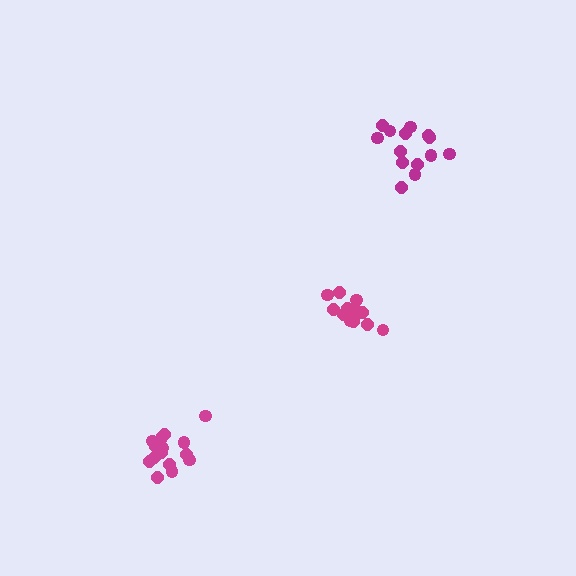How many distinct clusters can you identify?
There are 3 distinct clusters.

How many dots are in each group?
Group 1: 15 dots, Group 2: 13 dots, Group 3: 14 dots (42 total).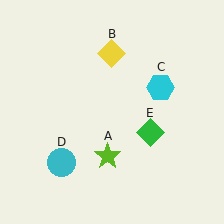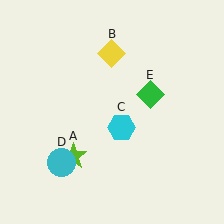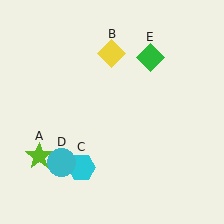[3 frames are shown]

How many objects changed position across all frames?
3 objects changed position: lime star (object A), cyan hexagon (object C), green diamond (object E).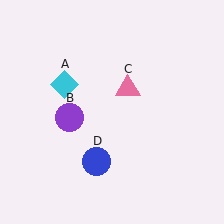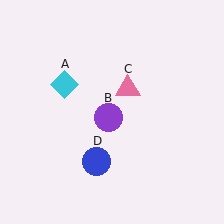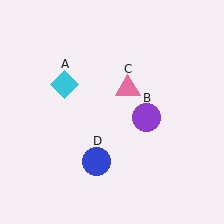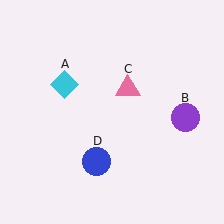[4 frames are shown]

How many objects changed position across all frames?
1 object changed position: purple circle (object B).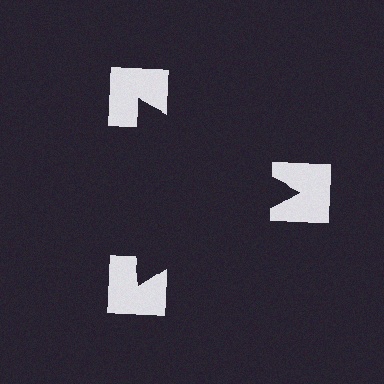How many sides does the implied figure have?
3 sides.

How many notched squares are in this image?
There are 3 — one at each vertex of the illusory triangle.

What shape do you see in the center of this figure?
An illusory triangle — its edges are inferred from the aligned wedge cuts in the notched squares, not physically drawn.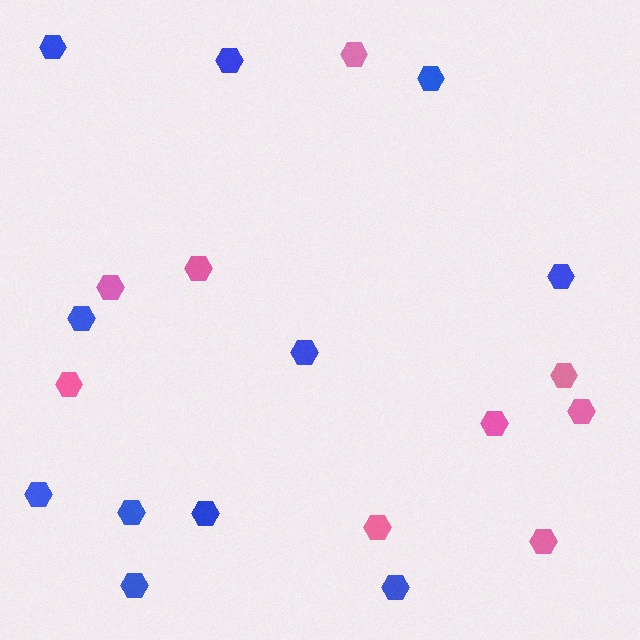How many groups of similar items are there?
There are 2 groups: one group of blue hexagons (11) and one group of pink hexagons (9).